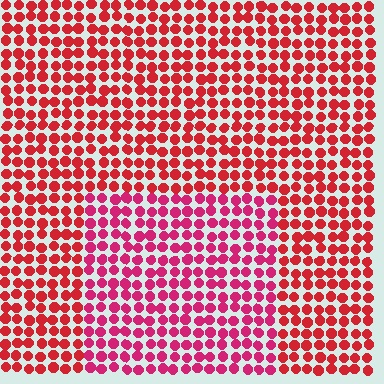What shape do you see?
I see a rectangle.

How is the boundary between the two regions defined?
The boundary is defined purely by a slight shift in hue (about 24 degrees). Spacing, size, and orientation are identical on both sides.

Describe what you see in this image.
The image is filled with small red elements in a uniform arrangement. A rectangle-shaped region is visible where the elements are tinted to a slightly different hue, forming a subtle color boundary.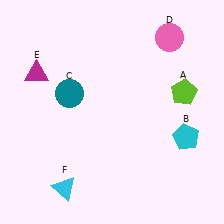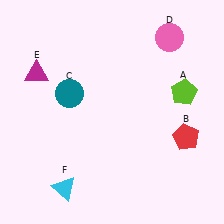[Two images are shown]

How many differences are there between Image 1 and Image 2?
There is 1 difference between the two images.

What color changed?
The pentagon (B) changed from cyan in Image 1 to red in Image 2.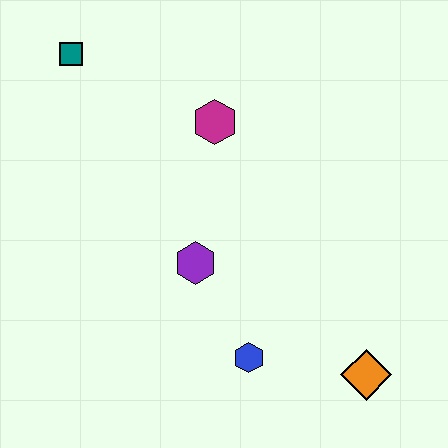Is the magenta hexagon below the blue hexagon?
No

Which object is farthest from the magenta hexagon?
The orange diamond is farthest from the magenta hexagon.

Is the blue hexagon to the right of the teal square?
Yes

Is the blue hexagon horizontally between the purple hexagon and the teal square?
No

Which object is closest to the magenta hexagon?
The purple hexagon is closest to the magenta hexagon.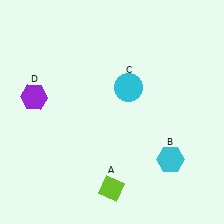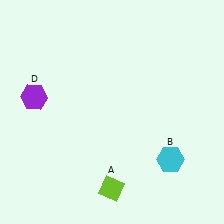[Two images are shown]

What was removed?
The cyan circle (C) was removed in Image 2.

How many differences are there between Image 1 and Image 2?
There is 1 difference between the two images.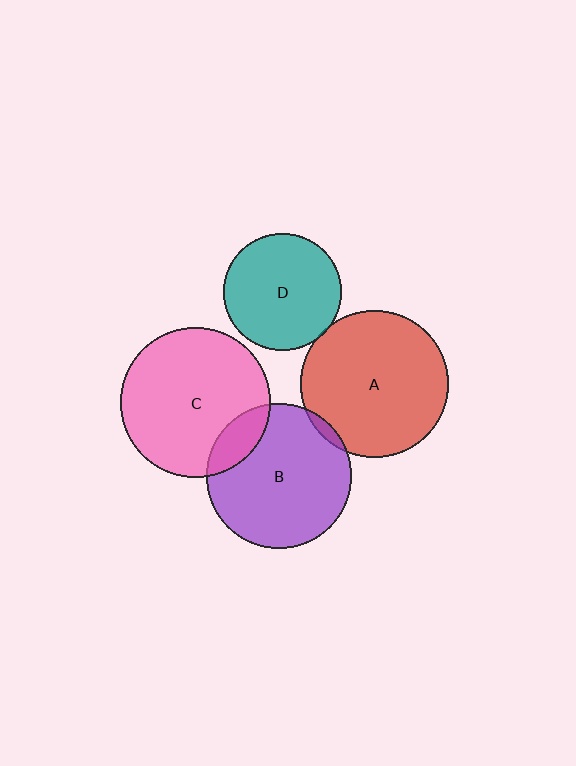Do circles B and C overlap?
Yes.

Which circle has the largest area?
Circle C (pink).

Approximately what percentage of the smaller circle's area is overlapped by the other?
Approximately 15%.